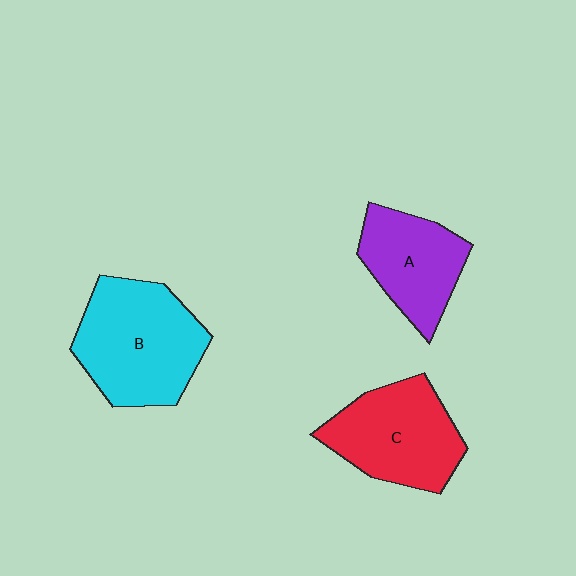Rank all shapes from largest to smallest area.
From largest to smallest: B (cyan), C (red), A (purple).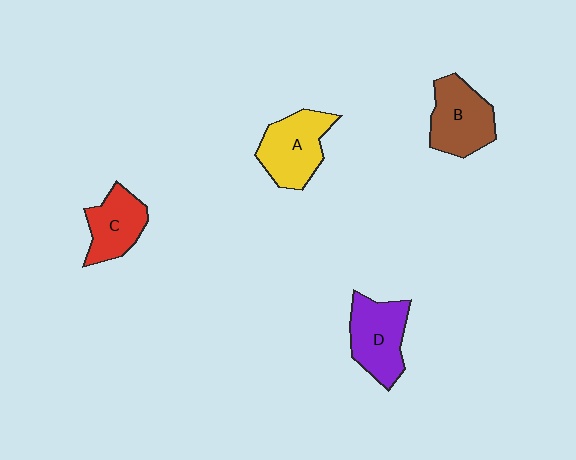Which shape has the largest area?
Shape A (yellow).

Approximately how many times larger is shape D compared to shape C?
Approximately 1.2 times.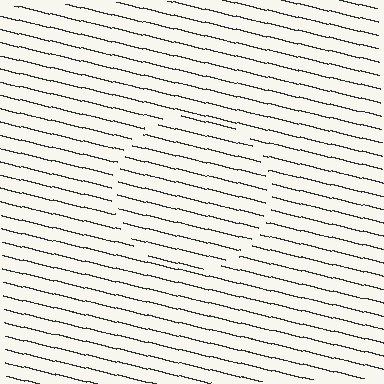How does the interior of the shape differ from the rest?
The interior of the shape contains the same grating, shifted by half a period — the contour is defined by the phase discontinuity where line-ends from the inner and outer gratings abut.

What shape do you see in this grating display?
An illusory circle. The interior of the shape contains the same grating, shifted by half a period — the contour is defined by the phase discontinuity where line-ends from the inner and outer gratings abut.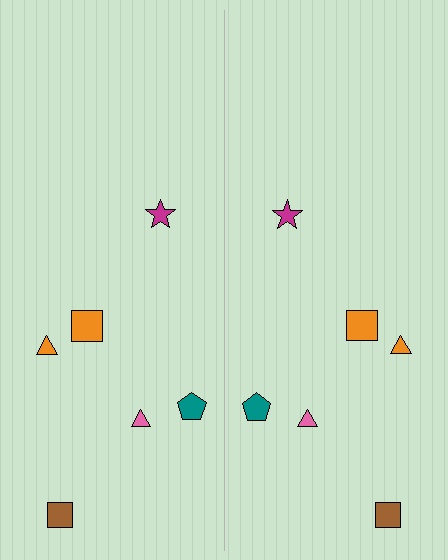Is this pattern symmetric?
Yes, this pattern has bilateral (reflection) symmetry.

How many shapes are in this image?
There are 12 shapes in this image.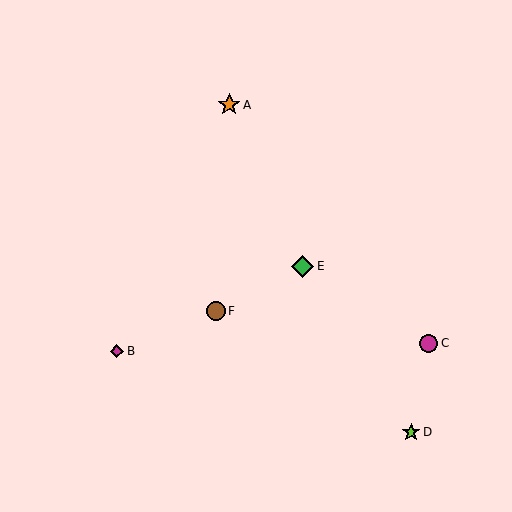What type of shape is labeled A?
Shape A is an orange star.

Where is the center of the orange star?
The center of the orange star is at (229, 105).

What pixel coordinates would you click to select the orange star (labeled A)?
Click at (229, 105) to select the orange star A.